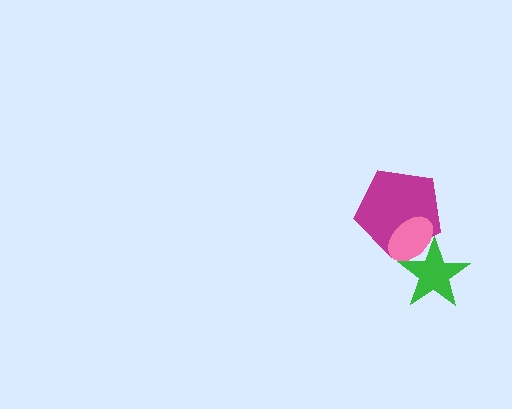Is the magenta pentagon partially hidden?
Yes, it is partially covered by another shape.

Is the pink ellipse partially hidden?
Yes, it is partially covered by another shape.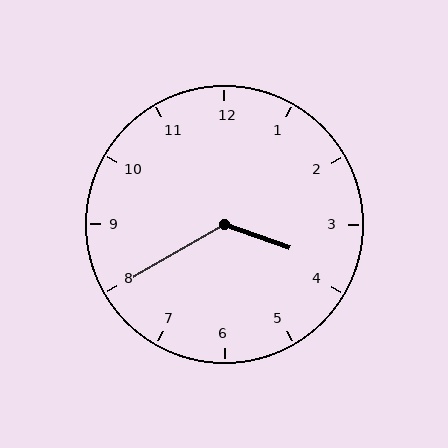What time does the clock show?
3:40.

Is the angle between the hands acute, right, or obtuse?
It is obtuse.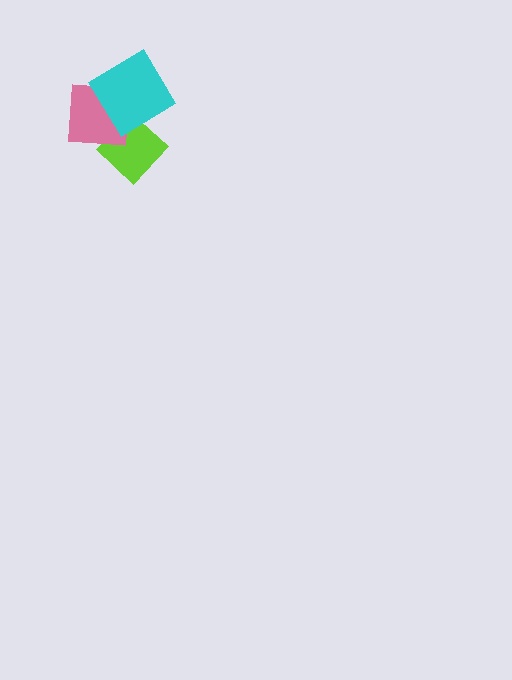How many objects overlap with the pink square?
2 objects overlap with the pink square.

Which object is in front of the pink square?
The cyan diamond is in front of the pink square.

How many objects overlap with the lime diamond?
2 objects overlap with the lime diamond.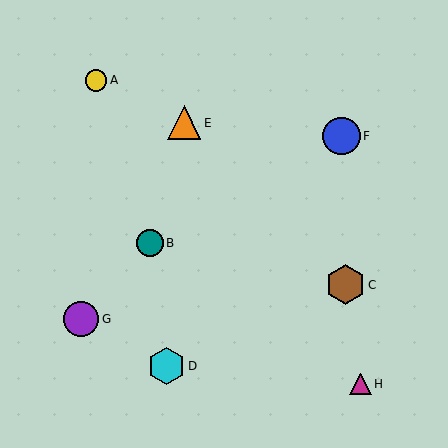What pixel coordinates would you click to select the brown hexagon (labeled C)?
Click at (345, 285) to select the brown hexagon C.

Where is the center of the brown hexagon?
The center of the brown hexagon is at (345, 285).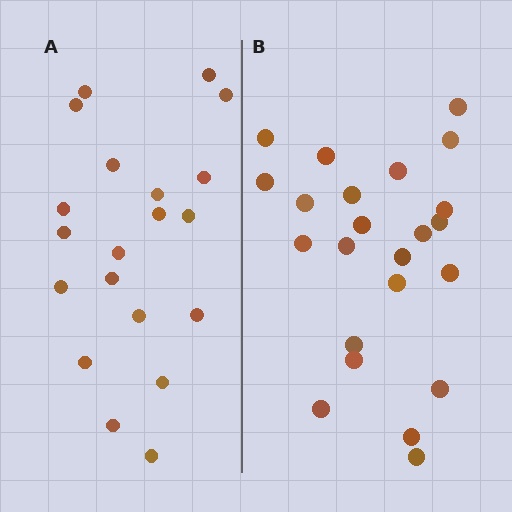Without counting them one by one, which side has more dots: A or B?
Region B (the right region) has more dots.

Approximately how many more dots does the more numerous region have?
Region B has just a few more — roughly 2 or 3 more dots than region A.